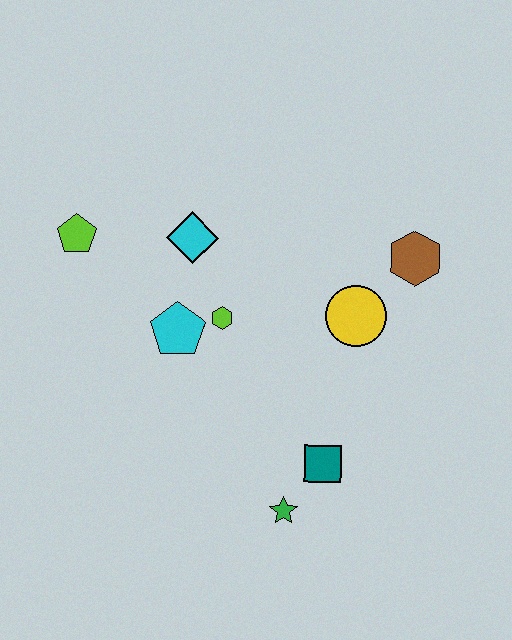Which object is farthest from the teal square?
The lime pentagon is farthest from the teal square.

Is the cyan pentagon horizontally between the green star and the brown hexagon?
No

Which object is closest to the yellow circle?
The brown hexagon is closest to the yellow circle.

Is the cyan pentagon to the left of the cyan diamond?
Yes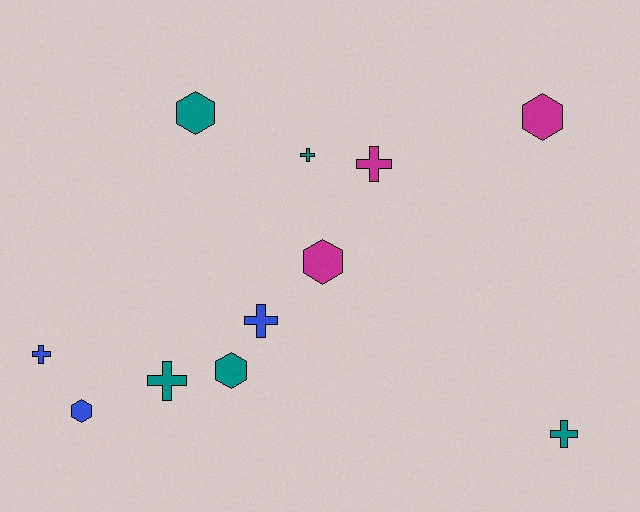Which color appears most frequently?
Teal, with 5 objects.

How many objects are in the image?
There are 11 objects.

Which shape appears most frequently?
Cross, with 6 objects.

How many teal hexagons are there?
There are 2 teal hexagons.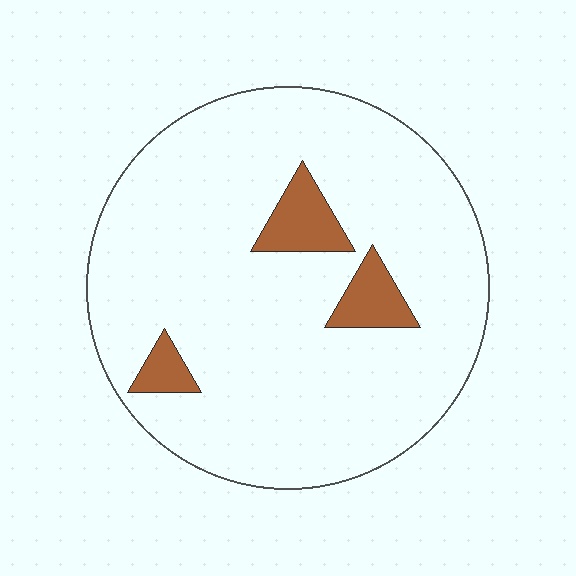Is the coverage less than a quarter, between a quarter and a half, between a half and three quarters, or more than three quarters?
Less than a quarter.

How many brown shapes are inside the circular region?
3.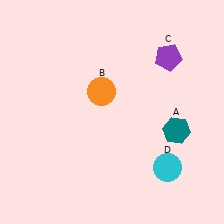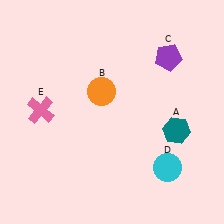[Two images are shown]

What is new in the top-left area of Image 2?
A pink cross (E) was added in the top-left area of Image 2.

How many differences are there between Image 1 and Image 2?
There is 1 difference between the two images.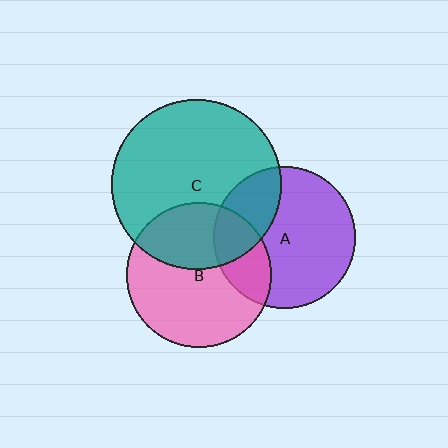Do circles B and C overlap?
Yes.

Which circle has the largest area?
Circle C (teal).